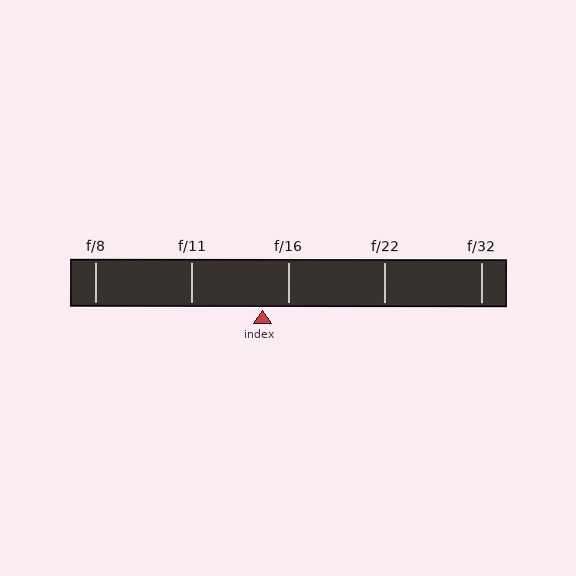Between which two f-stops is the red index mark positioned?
The index mark is between f/11 and f/16.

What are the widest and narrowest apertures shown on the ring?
The widest aperture shown is f/8 and the narrowest is f/32.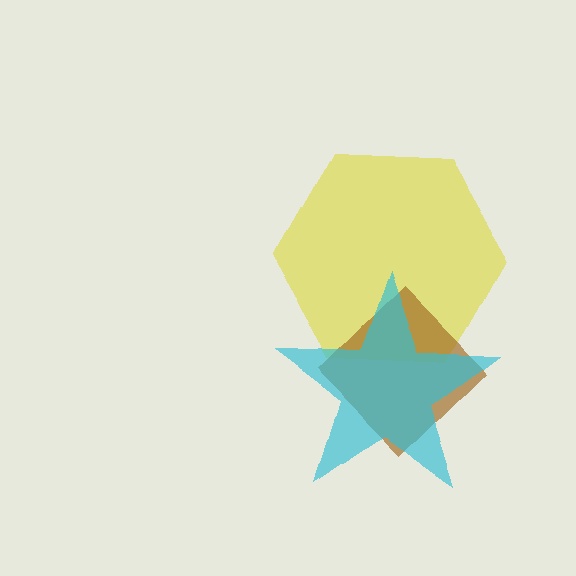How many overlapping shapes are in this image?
There are 3 overlapping shapes in the image.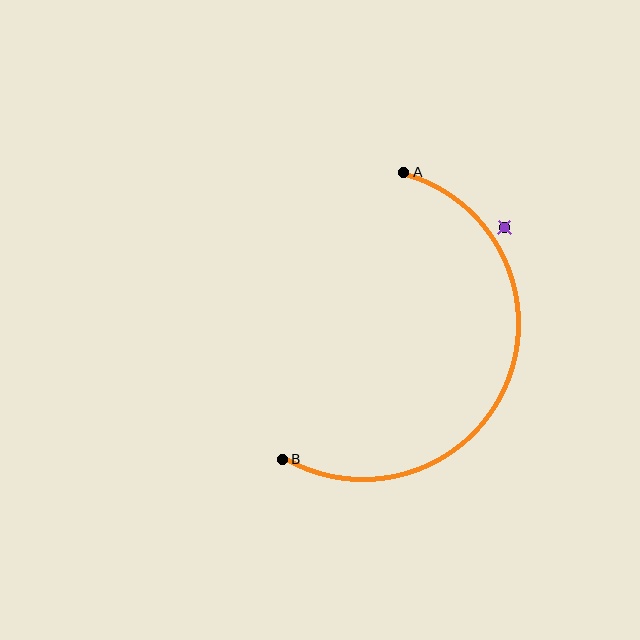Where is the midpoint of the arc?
The arc midpoint is the point on the curve farthest from the straight line joining A and B. It sits to the right of that line.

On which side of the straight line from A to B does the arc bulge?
The arc bulges to the right of the straight line connecting A and B.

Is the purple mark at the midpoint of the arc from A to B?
No — the purple mark does not lie on the arc at all. It sits slightly outside the curve.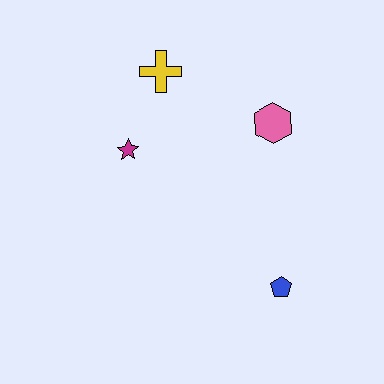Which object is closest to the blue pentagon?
The pink hexagon is closest to the blue pentagon.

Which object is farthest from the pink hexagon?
The blue pentagon is farthest from the pink hexagon.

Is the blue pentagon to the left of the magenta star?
No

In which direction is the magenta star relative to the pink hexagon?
The magenta star is to the left of the pink hexagon.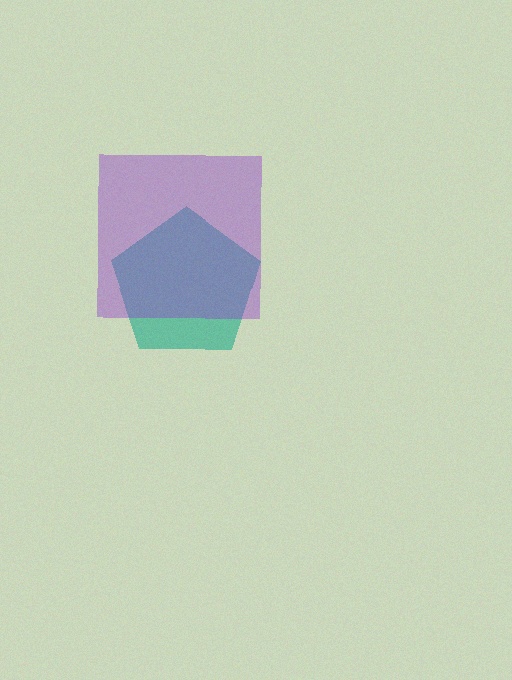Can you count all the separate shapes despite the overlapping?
Yes, there are 2 separate shapes.